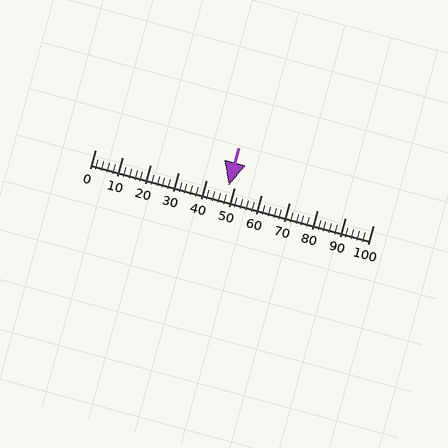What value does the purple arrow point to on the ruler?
The purple arrow points to approximately 48.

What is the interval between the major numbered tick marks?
The major tick marks are spaced 10 units apart.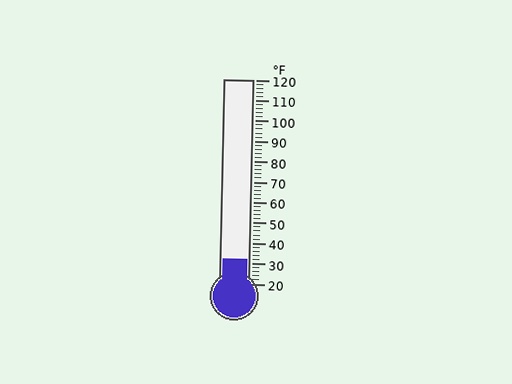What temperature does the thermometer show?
The thermometer shows approximately 32°F.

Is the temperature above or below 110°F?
The temperature is below 110°F.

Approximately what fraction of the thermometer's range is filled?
The thermometer is filled to approximately 10% of its range.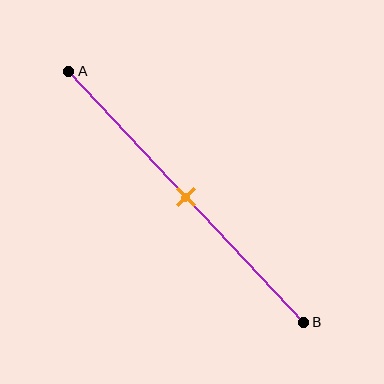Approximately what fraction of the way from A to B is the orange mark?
The orange mark is approximately 50% of the way from A to B.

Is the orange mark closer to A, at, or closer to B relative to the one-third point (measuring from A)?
The orange mark is closer to point B than the one-third point of segment AB.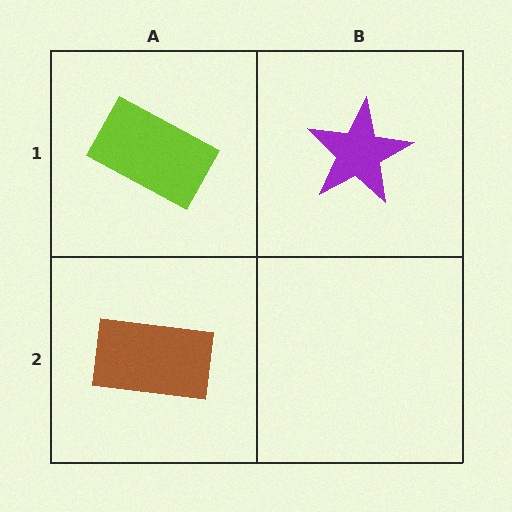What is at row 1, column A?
A lime rectangle.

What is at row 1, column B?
A purple star.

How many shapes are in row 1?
2 shapes.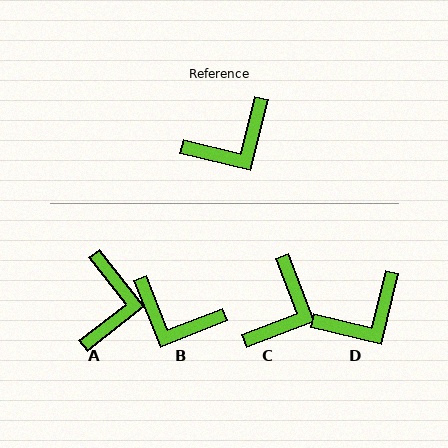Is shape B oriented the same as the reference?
No, it is off by about 55 degrees.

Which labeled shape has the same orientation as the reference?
D.